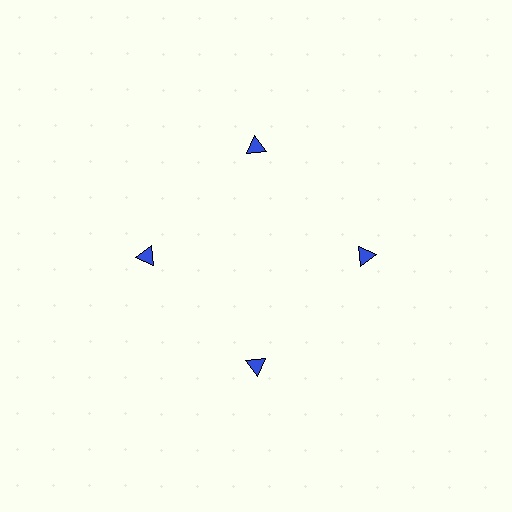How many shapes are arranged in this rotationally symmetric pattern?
There are 4 shapes, arranged in 4 groups of 1.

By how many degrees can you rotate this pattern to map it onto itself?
The pattern maps onto itself every 90 degrees of rotation.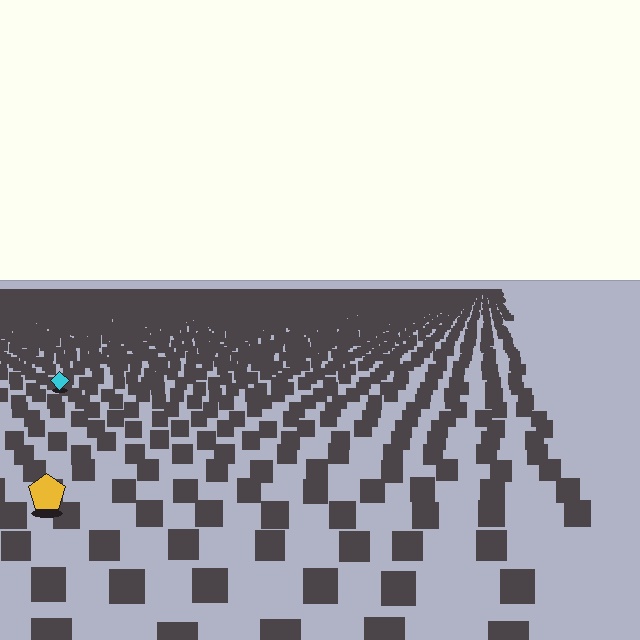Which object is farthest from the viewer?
The cyan diamond is farthest from the viewer. It appears smaller and the ground texture around it is denser.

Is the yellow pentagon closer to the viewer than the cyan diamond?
Yes. The yellow pentagon is closer — you can tell from the texture gradient: the ground texture is coarser near it.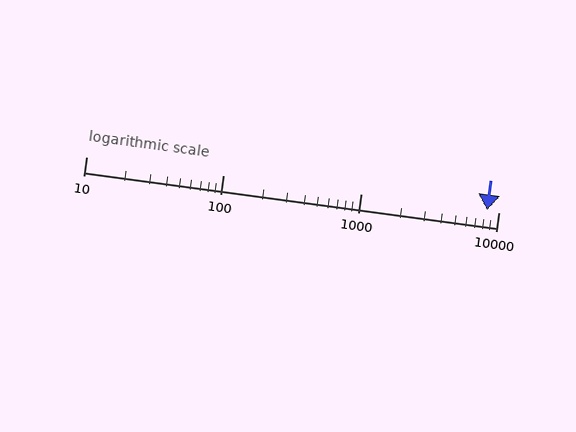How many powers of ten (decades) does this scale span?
The scale spans 3 decades, from 10 to 10000.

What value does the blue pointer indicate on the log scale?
The pointer indicates approximately 8300.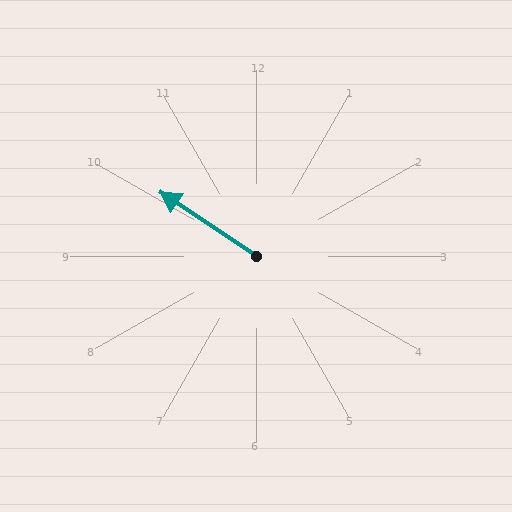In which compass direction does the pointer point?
Northwest.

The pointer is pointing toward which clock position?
Roughly 10 o'clock.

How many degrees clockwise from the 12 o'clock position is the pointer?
Approximately 304 degrees.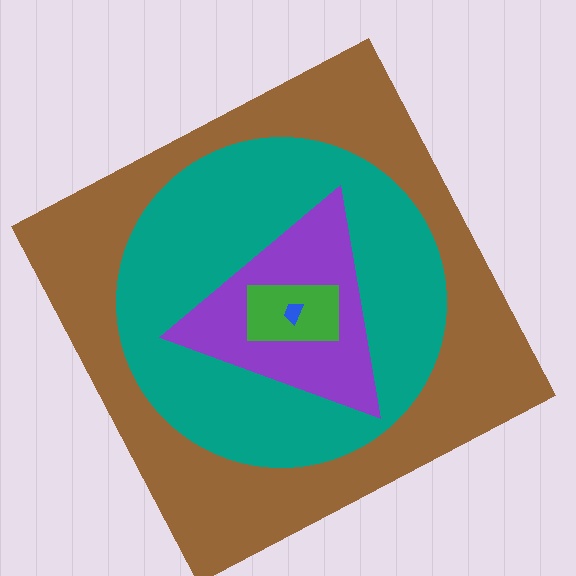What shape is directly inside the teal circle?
The purple triangle.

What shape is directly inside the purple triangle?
The green rectangle.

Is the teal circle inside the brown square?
Yes.